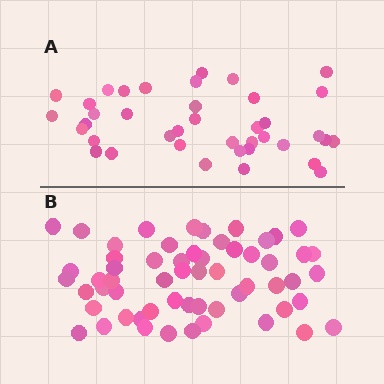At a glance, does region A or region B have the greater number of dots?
Region B (the bottom region) has more dots.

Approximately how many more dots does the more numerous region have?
Region B has approximately 20 more dots than region A.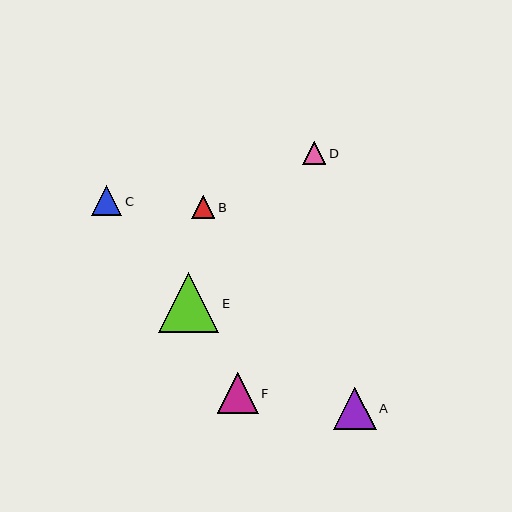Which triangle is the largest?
Triangle E is the largest with a size of approximately 60 pixels.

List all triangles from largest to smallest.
From largest to smallest: E, A, F, C, D, B.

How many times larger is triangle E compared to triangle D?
Triangle E is approximately 2.6 times the size of triangle D.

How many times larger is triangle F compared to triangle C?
Triangle F is approximately 1.3 times the size of triangle C.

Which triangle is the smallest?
Triangle B is the smallest with a size of approximately 23 pixels.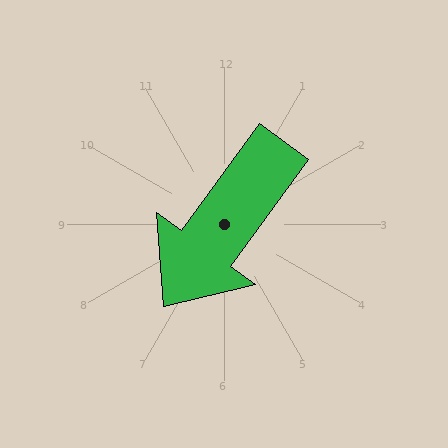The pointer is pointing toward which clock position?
Roughly 7 o'clock.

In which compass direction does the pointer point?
Southwest.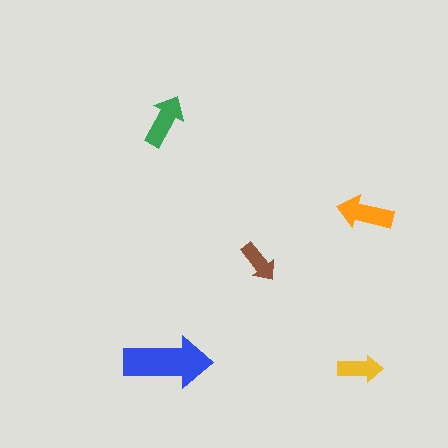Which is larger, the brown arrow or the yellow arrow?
The yellow one.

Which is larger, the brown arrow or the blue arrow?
The blue one.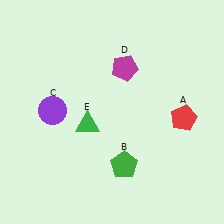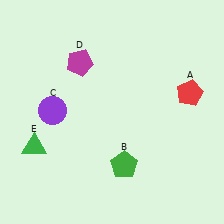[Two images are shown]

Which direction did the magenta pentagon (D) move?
The magenta pentagon (D) moved left.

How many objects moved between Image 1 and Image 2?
3 objects moved between the two images.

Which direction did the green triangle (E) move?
The green triangle (E) moved left.